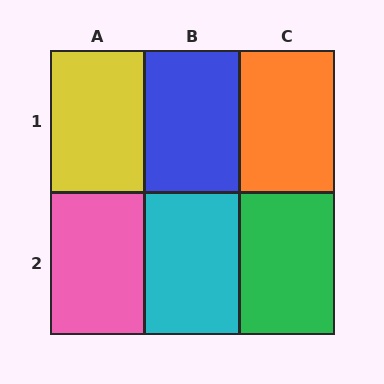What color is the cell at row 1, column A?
Yellow.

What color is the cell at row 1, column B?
Blue.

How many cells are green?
1 cell is green.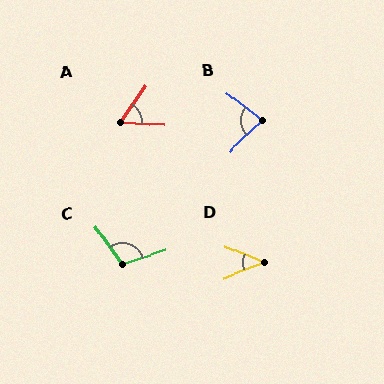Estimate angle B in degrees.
Approximately 81 degrees.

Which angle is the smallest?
D, at approximately 43 degrees.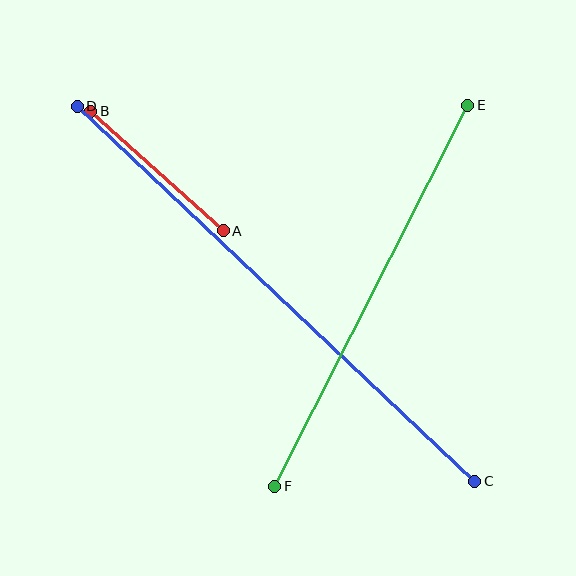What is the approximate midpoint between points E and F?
The midpoint is at approximately (371, 296) pixels.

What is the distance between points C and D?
The distance is approximately 546 pixels.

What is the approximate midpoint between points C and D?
The midpoint is at approximately (276, 294) pixels.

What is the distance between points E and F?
The distance is approximately 427 pixels.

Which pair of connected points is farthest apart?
Points C and D are farthest apart.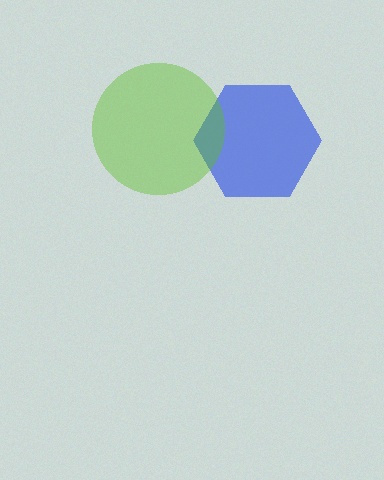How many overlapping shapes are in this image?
There are 2 overlapping shapes in the image.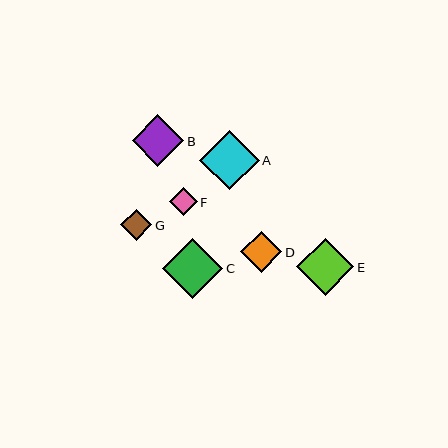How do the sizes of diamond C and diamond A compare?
Diamond C and diamond A are approximately the same size.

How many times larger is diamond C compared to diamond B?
Diamond C is approximately 1.2 times the size of diamond B.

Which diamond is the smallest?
Diamond F is the smallest with a size of approximately 28 pixels.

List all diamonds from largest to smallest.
From largest to smallest: C, A, E, B, D, G, F.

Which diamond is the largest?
Diamond C is the largest with a size of approximately 60 pixels.